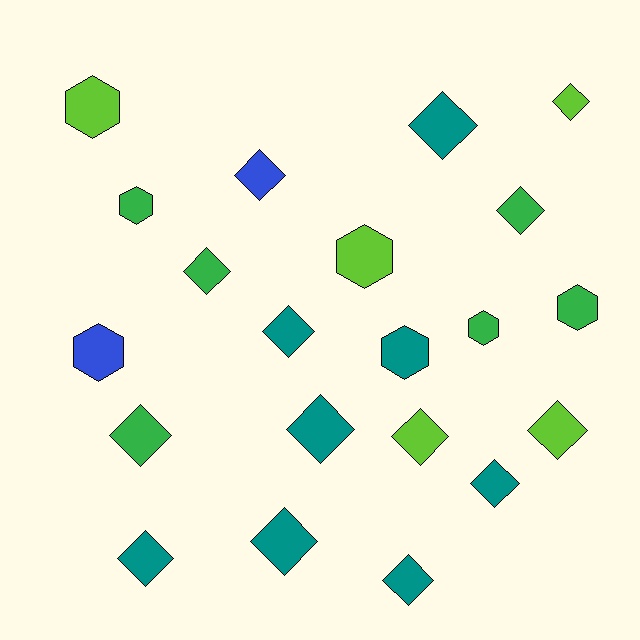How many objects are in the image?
There are 21 objects.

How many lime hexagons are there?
There are 2 lime hexagons.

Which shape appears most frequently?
Diamond, with 14 objects.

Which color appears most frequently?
Teal, with 8 objects.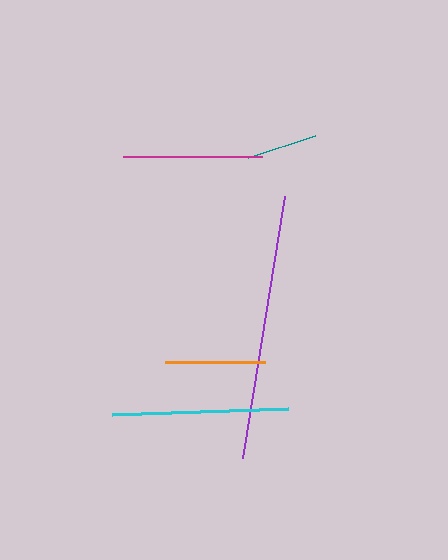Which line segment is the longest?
The purple line is the longest at approximately 266 pixels.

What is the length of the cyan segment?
The cyan segment is approximately 176 pixels long.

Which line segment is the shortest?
The teal line is the shortest at approximately 71 pixels.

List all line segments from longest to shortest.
From longest to shortest: purple, cyan, magenta, orange, teal.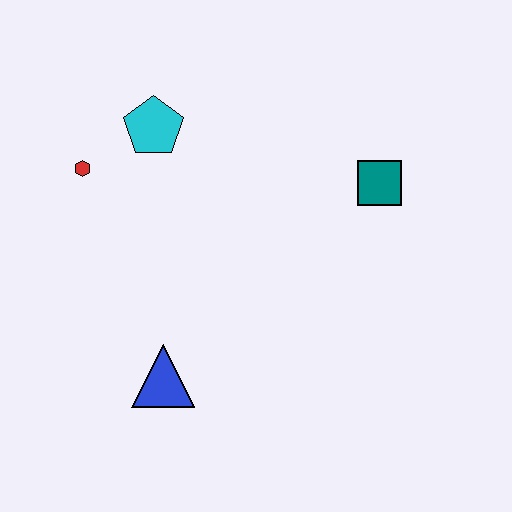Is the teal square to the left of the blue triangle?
No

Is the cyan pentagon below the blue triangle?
No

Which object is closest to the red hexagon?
The cyan pentagon is closest to the red hexagon.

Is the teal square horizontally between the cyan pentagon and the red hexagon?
No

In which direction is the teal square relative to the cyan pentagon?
The teal square is to the right of the cyan pentagon.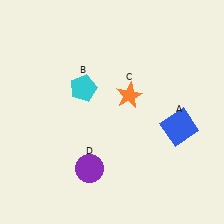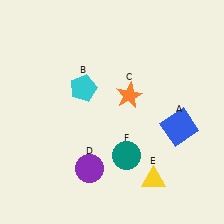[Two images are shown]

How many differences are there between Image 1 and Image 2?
There are 2 differences between the two images.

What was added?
A yellow triangle (E), a teal circle (F) were added in Image 2.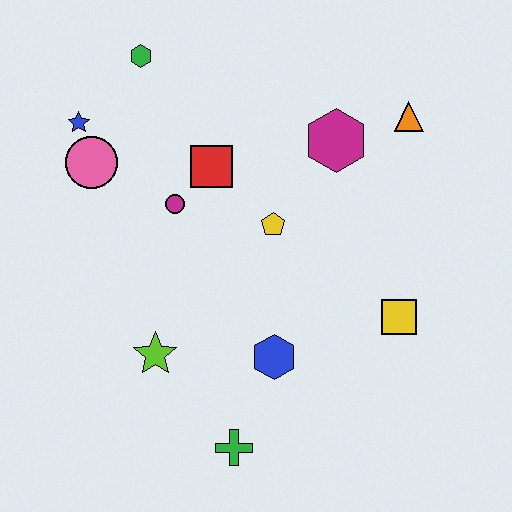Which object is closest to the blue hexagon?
The green cross is closest to the blue hexagon.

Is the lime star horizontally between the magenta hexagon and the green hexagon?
Yes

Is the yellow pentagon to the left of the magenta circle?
No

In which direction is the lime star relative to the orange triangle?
The lime star is to the left of the orange triangle.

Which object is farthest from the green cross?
The green hexagon is farthest from the green cross.